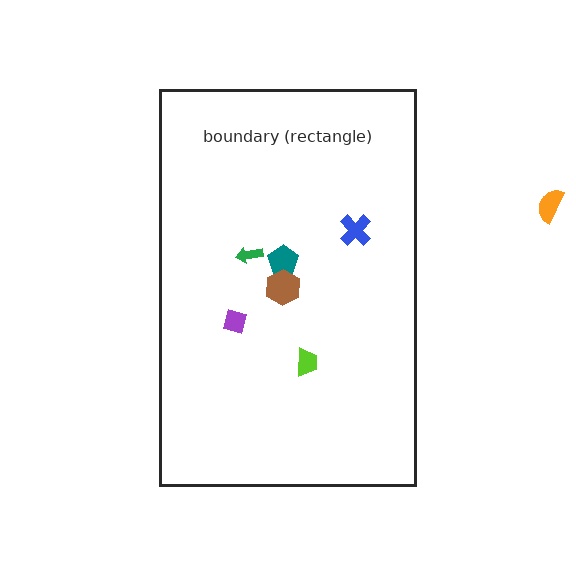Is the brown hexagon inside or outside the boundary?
Inside.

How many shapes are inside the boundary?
6 inside, 1 outside.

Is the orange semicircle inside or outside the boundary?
Outside.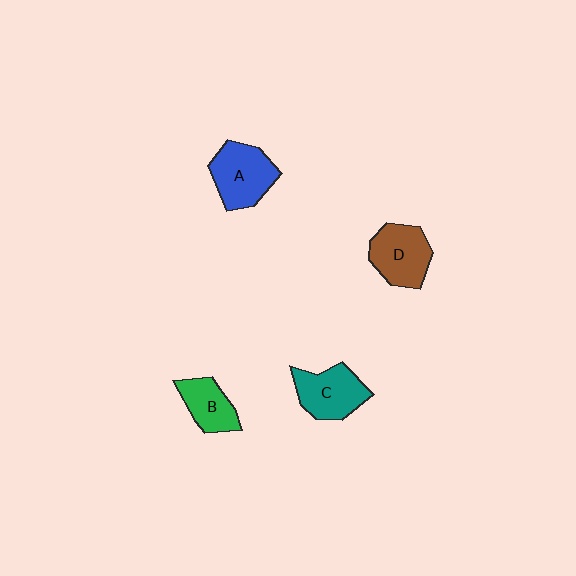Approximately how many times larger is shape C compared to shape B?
Approximately 1.3 times.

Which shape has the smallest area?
Shape B (green).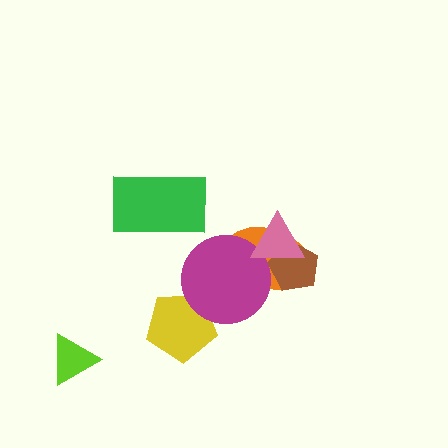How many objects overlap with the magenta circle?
3 objects overlap with the magenta circle.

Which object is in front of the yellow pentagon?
The magenta circle is in front of the yellow pentagon.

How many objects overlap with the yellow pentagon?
1 object overlaps with the yellow pentagon.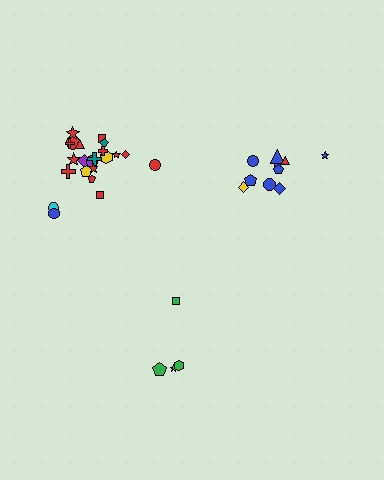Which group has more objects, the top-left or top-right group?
The top-left group.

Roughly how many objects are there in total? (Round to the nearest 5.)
Roughly 35 objects in total.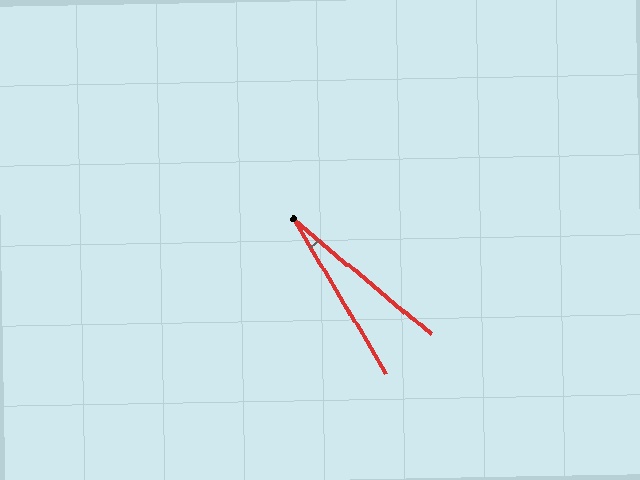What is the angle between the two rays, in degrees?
Approximately 19 degrees.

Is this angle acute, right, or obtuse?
It is acute.